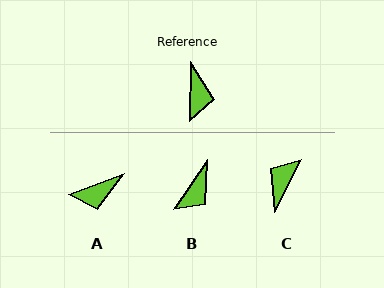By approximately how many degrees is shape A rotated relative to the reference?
Approximately 69 degrees clockwise.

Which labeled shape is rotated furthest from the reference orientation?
C, about 154 degrees away.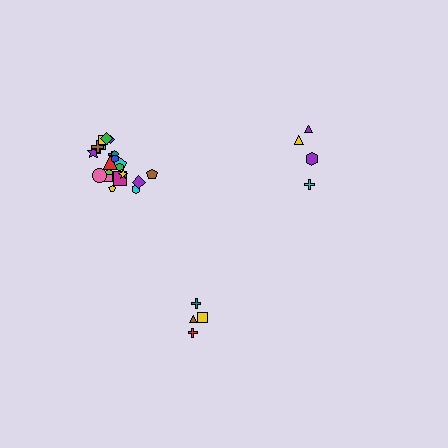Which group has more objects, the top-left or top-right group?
The top-left group.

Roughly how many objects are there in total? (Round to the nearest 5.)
Roughly 30 objects in total.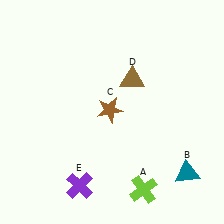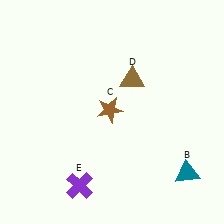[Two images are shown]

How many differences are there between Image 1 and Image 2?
There is 1 difference between the two images.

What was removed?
The lime cross (A) was removed in Image 2.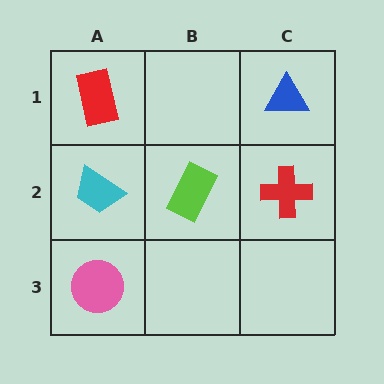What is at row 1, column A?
A red rectangle.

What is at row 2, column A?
A cyan trapezoid.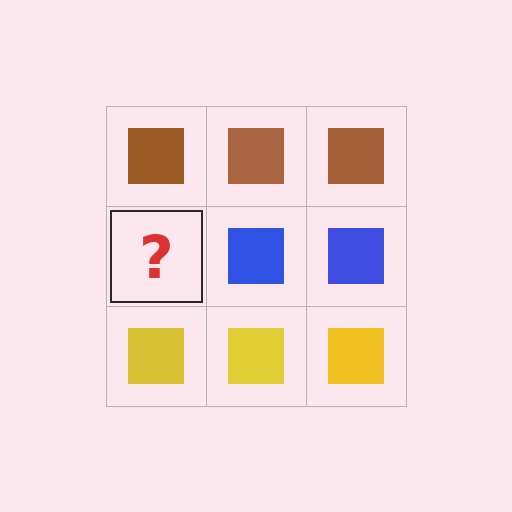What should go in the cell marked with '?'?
The missing cell should contain a blue square.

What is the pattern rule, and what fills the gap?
The rule is that each row has a consistent color. The gap should be filled with a blue square.